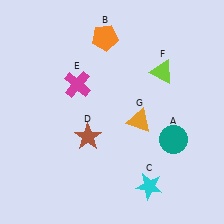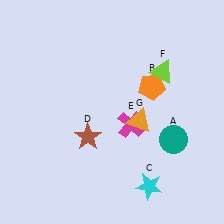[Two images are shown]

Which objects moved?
The objects that moved are: the orange pentagon (B), the magenta cross (E).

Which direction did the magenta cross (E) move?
The magenta cross (E) moved right.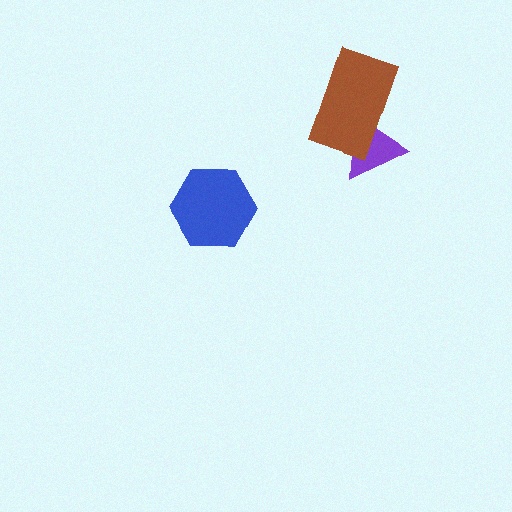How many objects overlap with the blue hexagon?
0 objects overlap with the blue hexagon.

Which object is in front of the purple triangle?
The brown rectangle is in front of the purple triangle.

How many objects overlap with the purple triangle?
1 object overlaps with the purple triangle.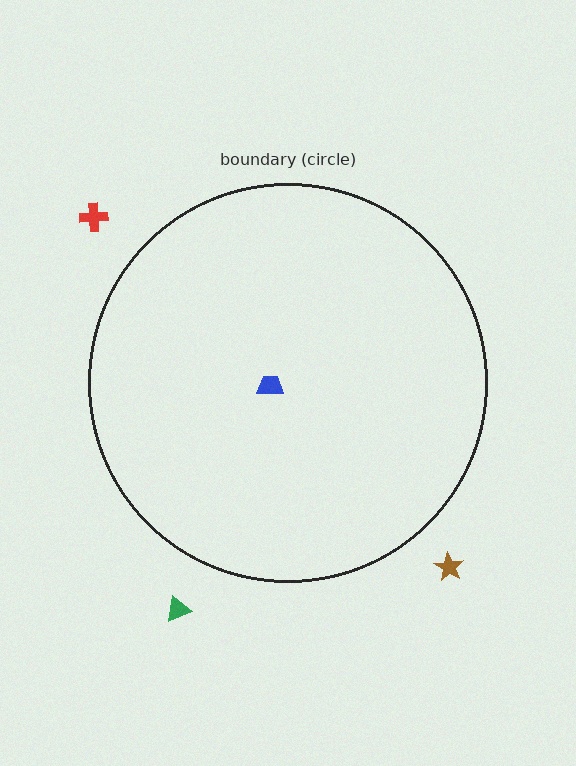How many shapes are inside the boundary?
1 inside, 3 outside.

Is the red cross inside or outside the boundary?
Outside.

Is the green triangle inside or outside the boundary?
Outside.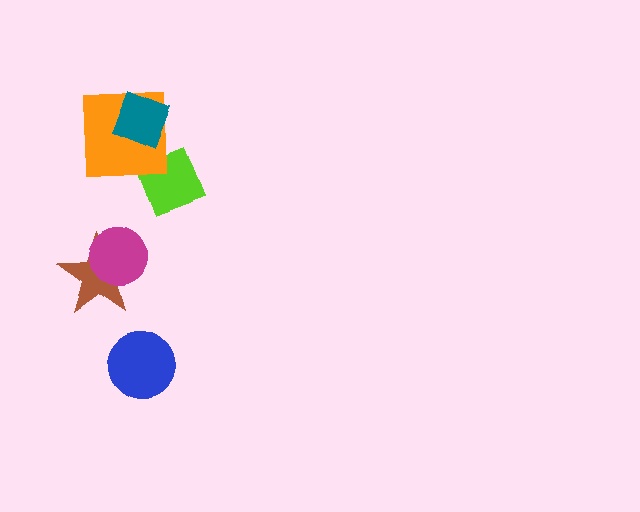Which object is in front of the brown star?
The magenta circle is in front of the brown star.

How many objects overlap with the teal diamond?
1 object overlaps with the teal diamond.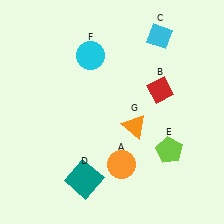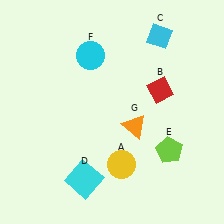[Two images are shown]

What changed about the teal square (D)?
In Image 1, D is teal. In Image 2, it changed to cyan.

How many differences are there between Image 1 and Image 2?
There are 2 differences between the two images.